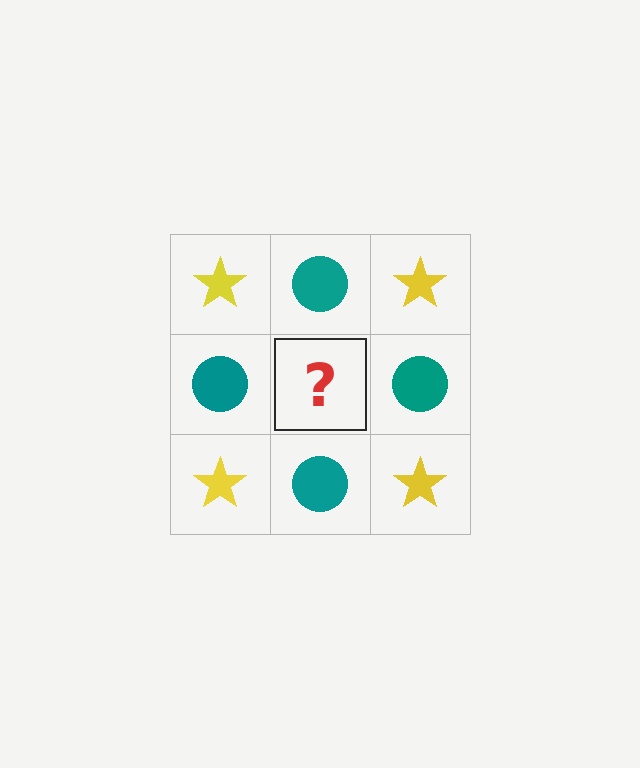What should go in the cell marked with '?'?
The missing cell should contain a yellow star.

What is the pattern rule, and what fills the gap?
The rule is that it alternates yellow star and teal circle in a checkerboard pattern. The gap should be filled with a yellow star.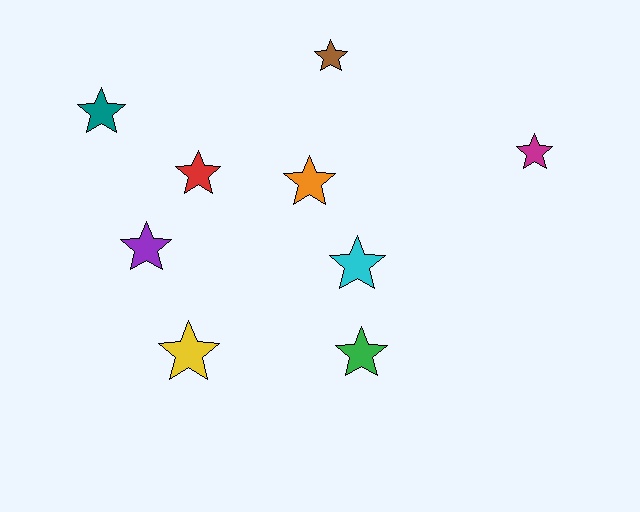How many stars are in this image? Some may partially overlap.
There are 9 stars.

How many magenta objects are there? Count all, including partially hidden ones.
There is 1 magenta object.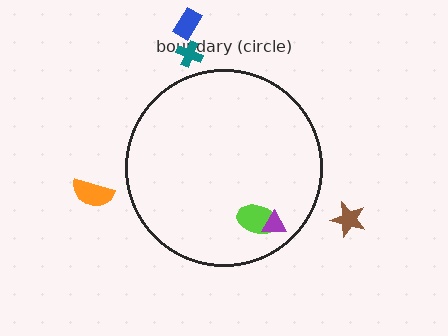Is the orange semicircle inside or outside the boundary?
Outside.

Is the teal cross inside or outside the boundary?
Outside.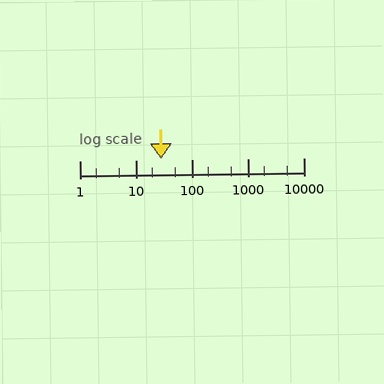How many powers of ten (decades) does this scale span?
The scale spans 4 decades, from 1 to 10000.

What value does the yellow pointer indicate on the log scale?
The pointer indicates approximately 29.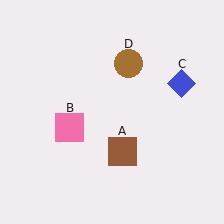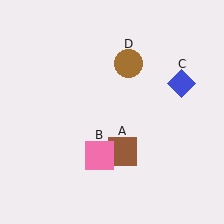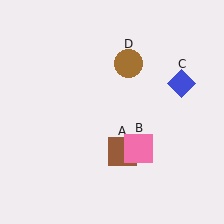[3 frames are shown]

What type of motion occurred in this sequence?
The pink square (object B) rotated counterclockwise around the center of the scene.